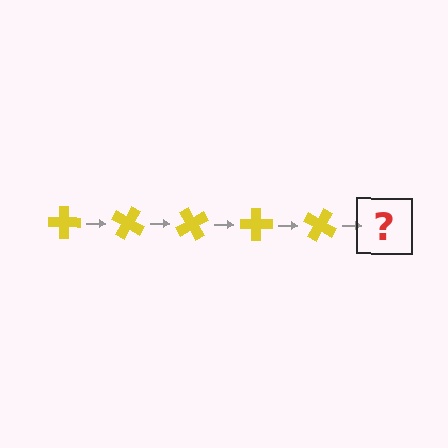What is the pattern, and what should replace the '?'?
The pattern is that the cross rotates 30 degrees each step. The '?' should be a yellow cross rotated 150 degrees.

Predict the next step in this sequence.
The next step is a yellow cross rotated 150 degrees.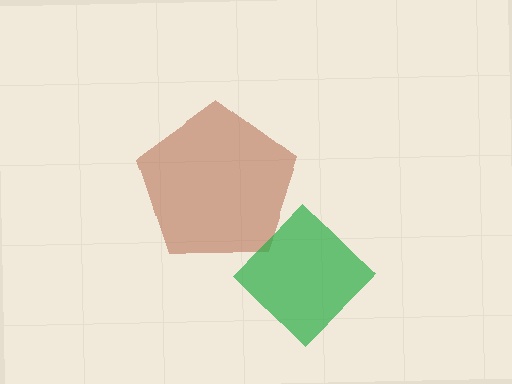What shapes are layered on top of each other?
The layered shapes are: a brown pentagon, a green diamond.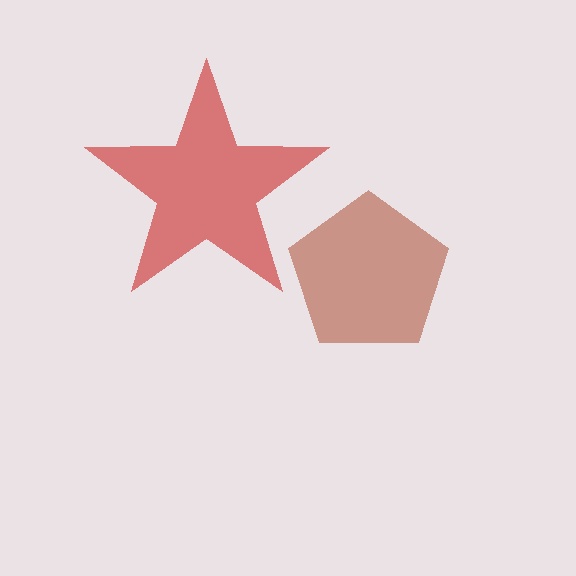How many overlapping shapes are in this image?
There are 2 overlapping shapes in the image.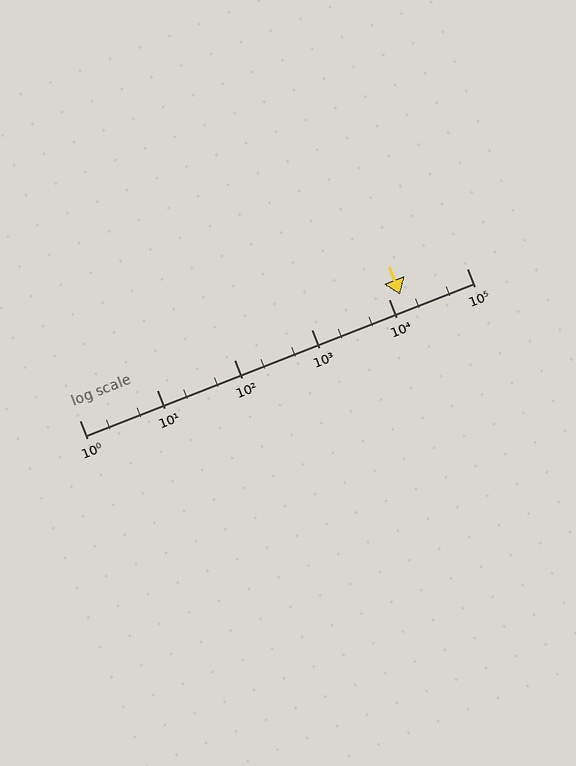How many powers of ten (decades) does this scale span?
The scale spans 5 decades, from 1 to 100000.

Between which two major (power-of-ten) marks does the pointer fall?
The pointer is between 10000 and 100000.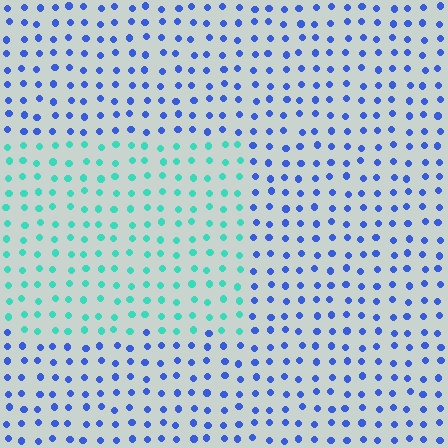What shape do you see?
I see a rectangle.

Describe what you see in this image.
The image is filled with small blue elements in a uniform arrangement. A rectangle-shaped region is visible where the elements are tinted to a slightly different hue, forming a subtle color boundary.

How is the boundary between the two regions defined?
The boundary is defined purely by a slight shift in hue (about 59 degrees). Spacing, size, and orientation are identical on both sides.